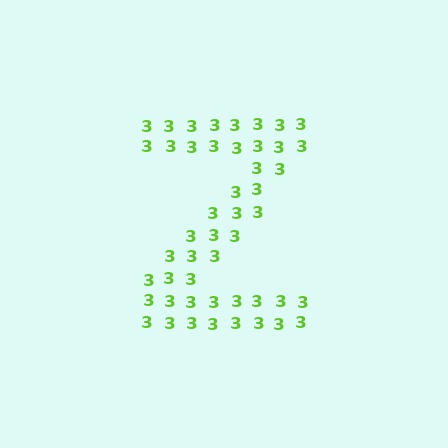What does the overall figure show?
The overall figure shows the letter Z.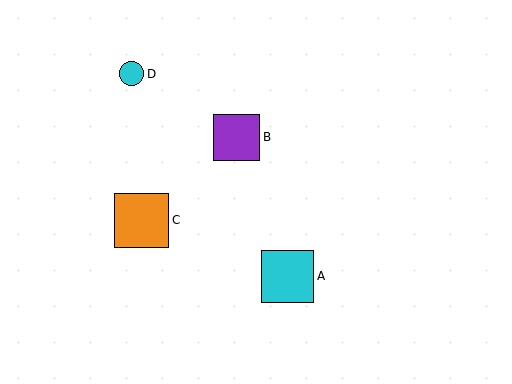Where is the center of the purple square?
The center of the purple square is at (237, 137).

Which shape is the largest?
The orange square (labeled C) is the largest.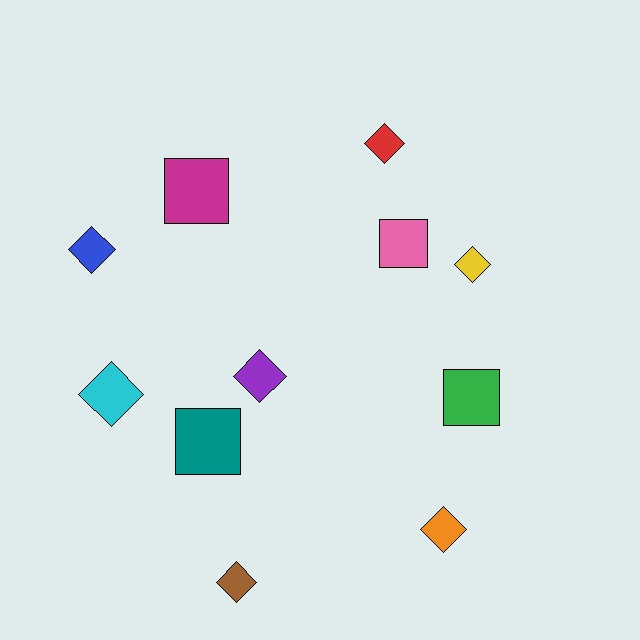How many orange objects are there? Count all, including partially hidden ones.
There is 1 orange object.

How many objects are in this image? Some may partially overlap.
There are 11 objects.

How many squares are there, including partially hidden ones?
There are 4 squares.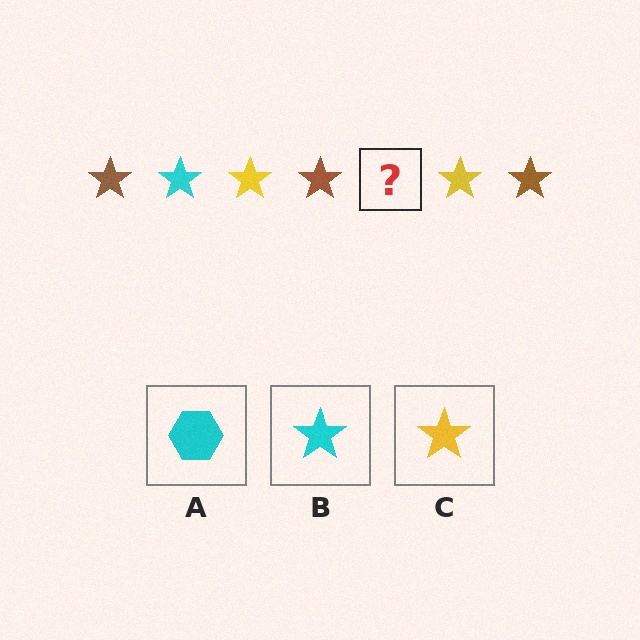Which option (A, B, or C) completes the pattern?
B.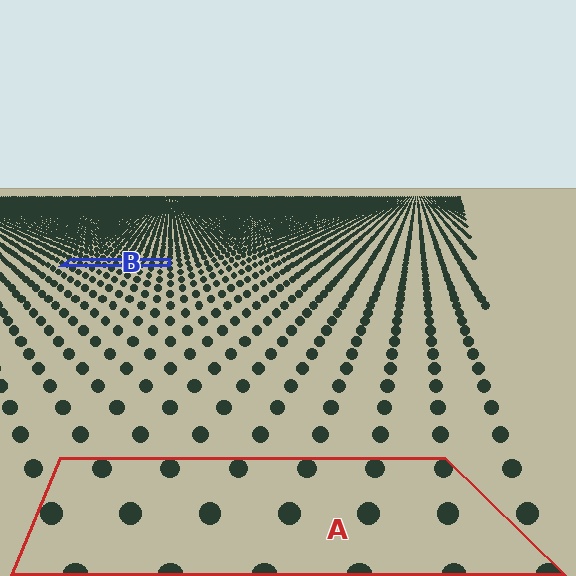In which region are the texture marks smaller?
The texture marks are smaller in region B, because it is farther away.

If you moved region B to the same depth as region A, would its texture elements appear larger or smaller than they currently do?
They would appear larger. At a closer depth, the same texture elements are projected at a bigger on-screen size.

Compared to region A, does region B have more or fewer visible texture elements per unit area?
Region B has more texture elements per unit area — they are packed more densely because it is farther away.